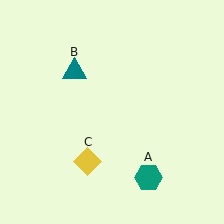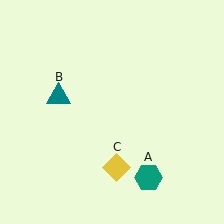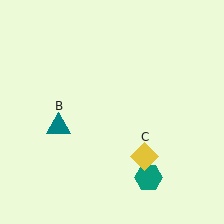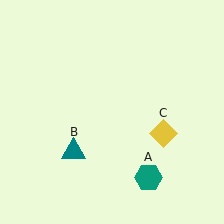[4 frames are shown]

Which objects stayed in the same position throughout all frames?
Teal hexagon (object A) remained stationary.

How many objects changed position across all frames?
2 objects changed position: teal triangle (object B), yellow diamond (object C).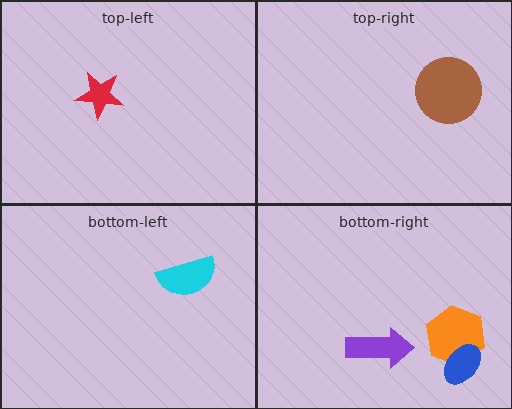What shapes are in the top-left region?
The red star.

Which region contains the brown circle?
The top-right region.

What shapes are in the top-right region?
The brown circle.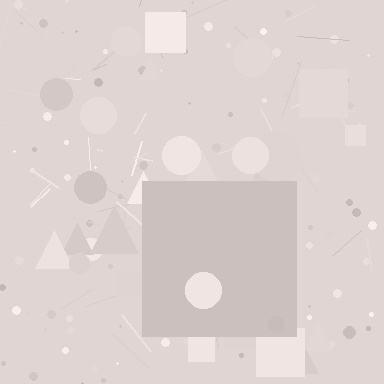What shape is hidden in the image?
A square is hidden in the image.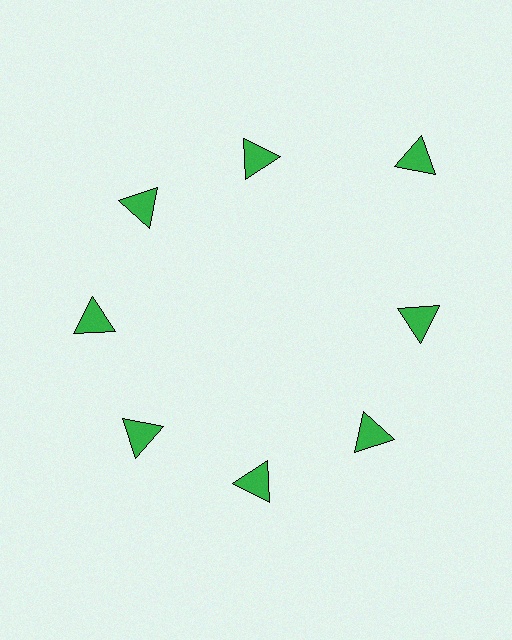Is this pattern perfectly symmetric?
No. The 8 green triangles are arranged in a ring, but one element near the 2 o'clock position is pushed outward from the center, breaking the 8-fold rotational symmetry.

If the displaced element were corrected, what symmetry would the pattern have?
It would have 8-fold rotational symmetry — the pattern would map onto itself every 45 degrees.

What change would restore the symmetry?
The symmetry would be restored by moving it inward, back onto the ring so that all 8 triangles sit at equal angles and equal distance from the center.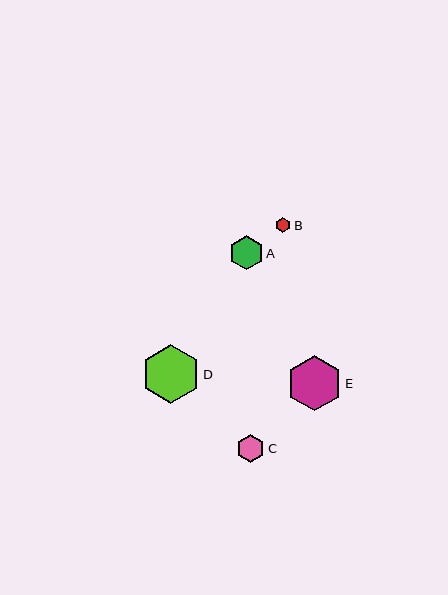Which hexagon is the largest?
Hexagon D is the largest with a size of approximately 59 pixels.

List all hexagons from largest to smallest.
From largest to smallest: D, E, A, C, B.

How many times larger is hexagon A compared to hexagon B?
Hexagon A is approximately 2.2 times the size of hexagon B.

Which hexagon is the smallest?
Hexagon B is the smallest with a size of approximately 16 pixels.